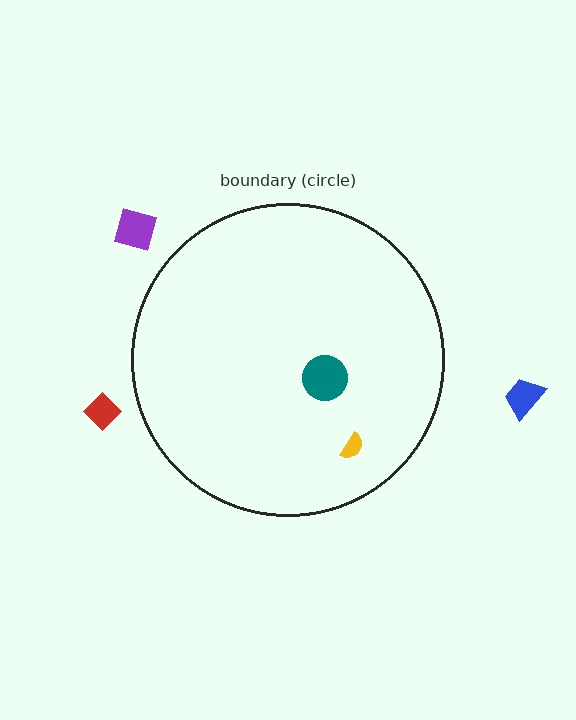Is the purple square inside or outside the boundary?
Outside.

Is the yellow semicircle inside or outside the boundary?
Inside.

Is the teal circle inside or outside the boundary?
Inside.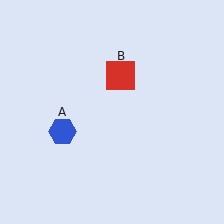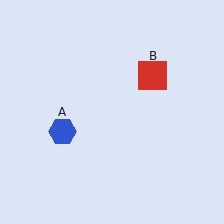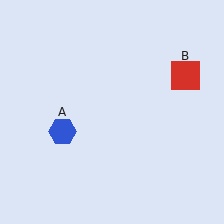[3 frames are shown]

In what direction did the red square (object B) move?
The red square (object B) moved right.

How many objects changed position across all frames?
1 object changed position: red square (object B).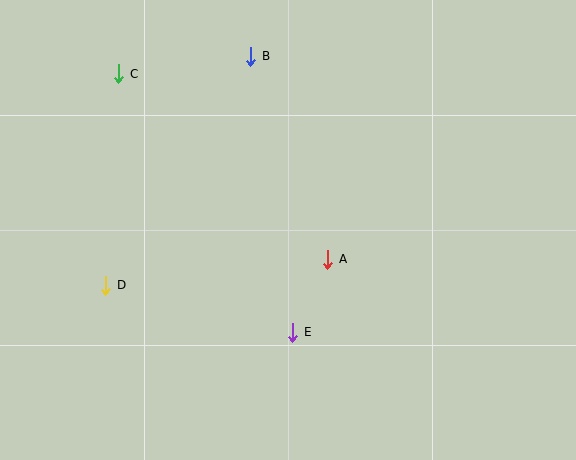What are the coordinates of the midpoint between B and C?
The midpoint between B and C is at (185, 65).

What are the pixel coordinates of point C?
Point C is at (119, 74).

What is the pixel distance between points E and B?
The distance between E and B is 279 pixels.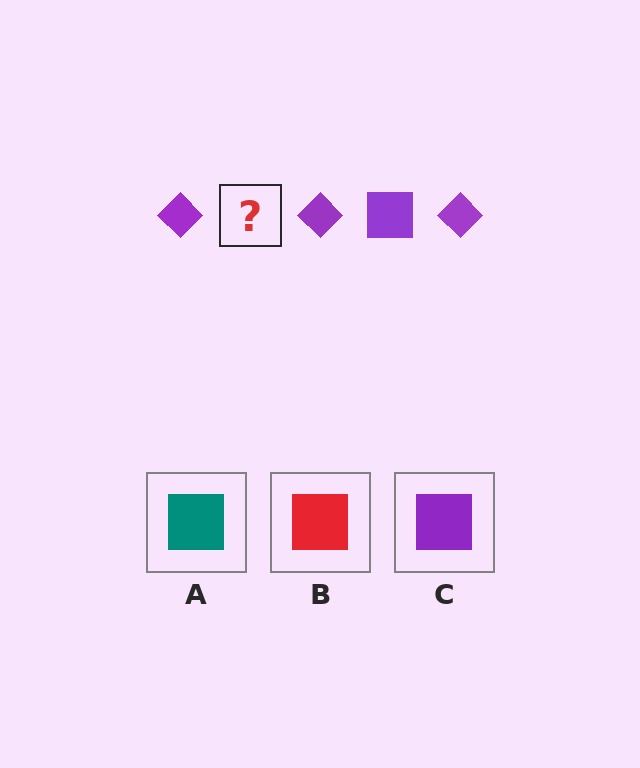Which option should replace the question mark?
Option C.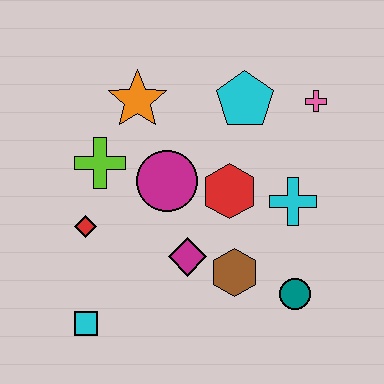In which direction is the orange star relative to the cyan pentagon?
The orange star is to the left of the cyan pentagon.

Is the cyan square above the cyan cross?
No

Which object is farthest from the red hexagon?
The cyan square is farthest from the red hexagon.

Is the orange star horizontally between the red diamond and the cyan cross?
Yes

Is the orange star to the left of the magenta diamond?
Yes